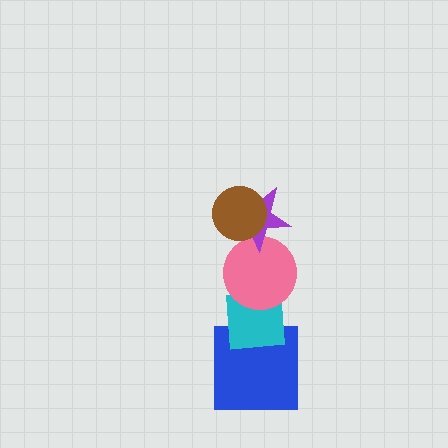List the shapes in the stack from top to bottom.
From top to bottom: the brown circle, the purple star, the pink circle, the cyan square, the blue square.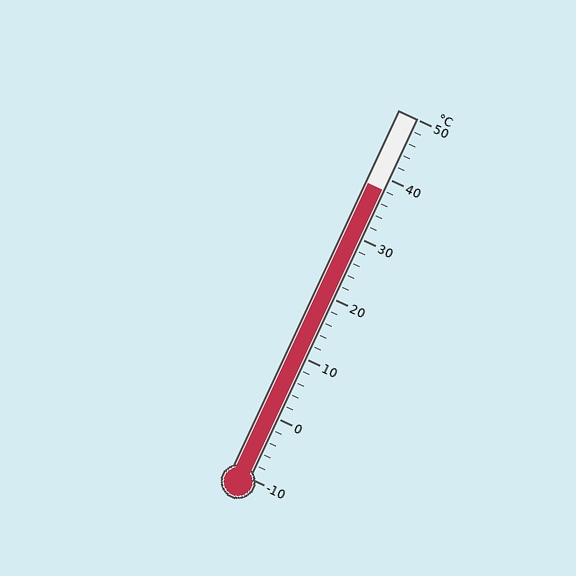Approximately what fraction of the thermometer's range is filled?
The thermometer is filled to approximately 80% of its range.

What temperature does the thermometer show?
The thermometer shows approximately 38°C.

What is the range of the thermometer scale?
The thermometer scale ranges from -10°C to 50°C.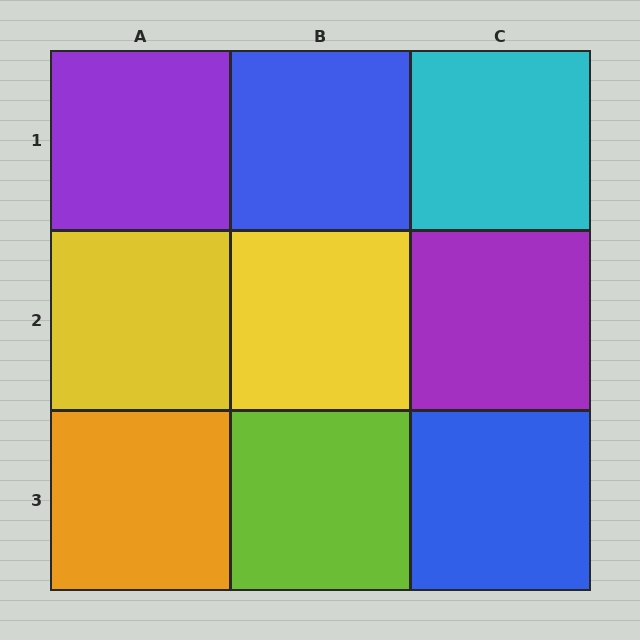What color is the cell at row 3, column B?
Lime.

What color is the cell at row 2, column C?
Purple.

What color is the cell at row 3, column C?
Blue.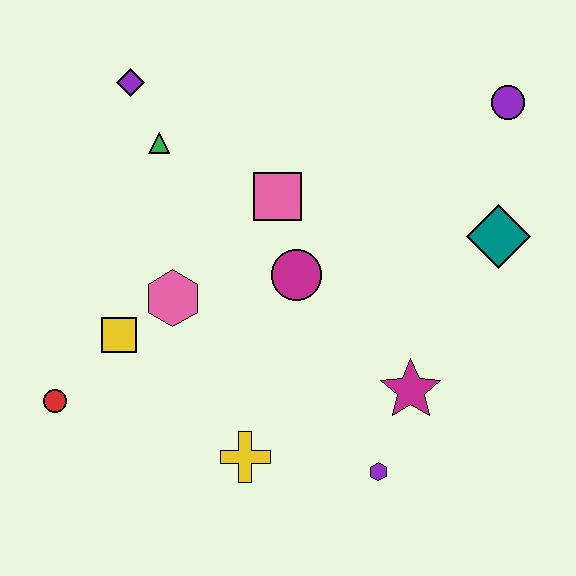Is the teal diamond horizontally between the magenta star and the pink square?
No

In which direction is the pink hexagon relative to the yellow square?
The pink hexagon is to the right of the yellow square.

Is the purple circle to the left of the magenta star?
No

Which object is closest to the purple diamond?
The green triangle is closest to the purple diamond.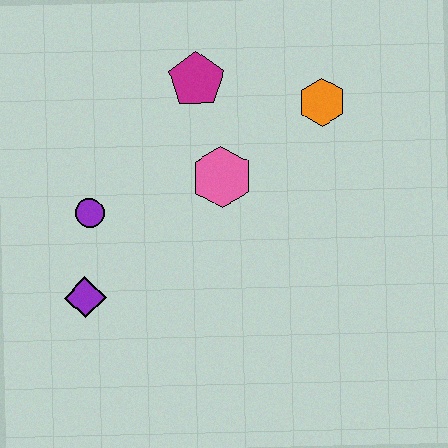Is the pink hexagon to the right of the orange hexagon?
No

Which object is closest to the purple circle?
The purple diamond is closest to the purple circle.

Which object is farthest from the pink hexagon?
The purple diamond is farthest from the pink hexagon.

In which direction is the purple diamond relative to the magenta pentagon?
The purple diamond is below the magenta pentagon.